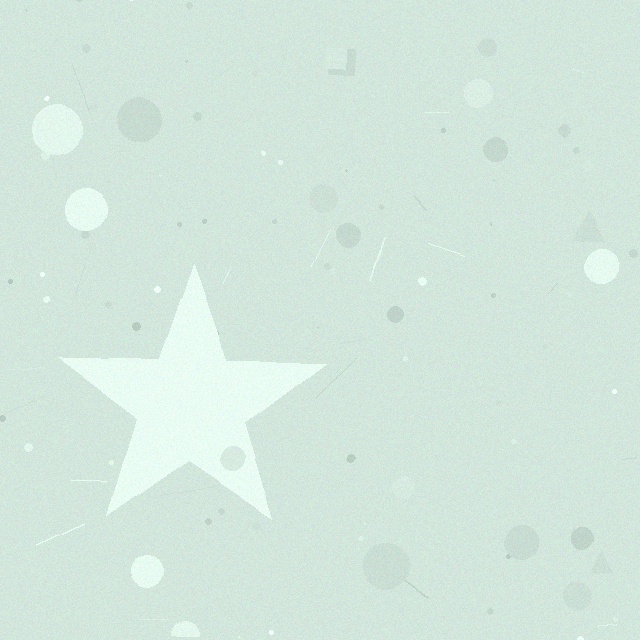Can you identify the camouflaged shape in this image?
The camouflaged shape is a star.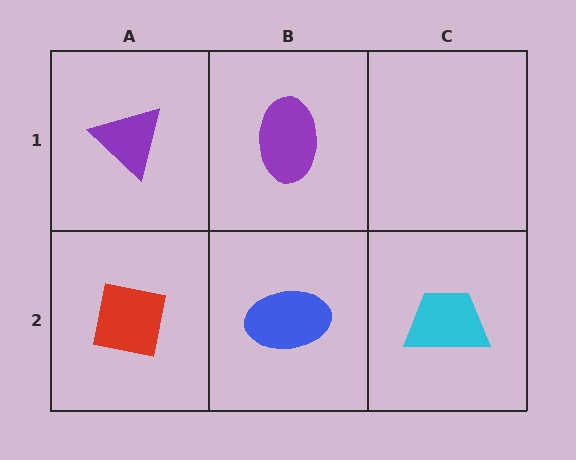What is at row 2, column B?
A blue ellipse.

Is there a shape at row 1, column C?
No, that cell is empty.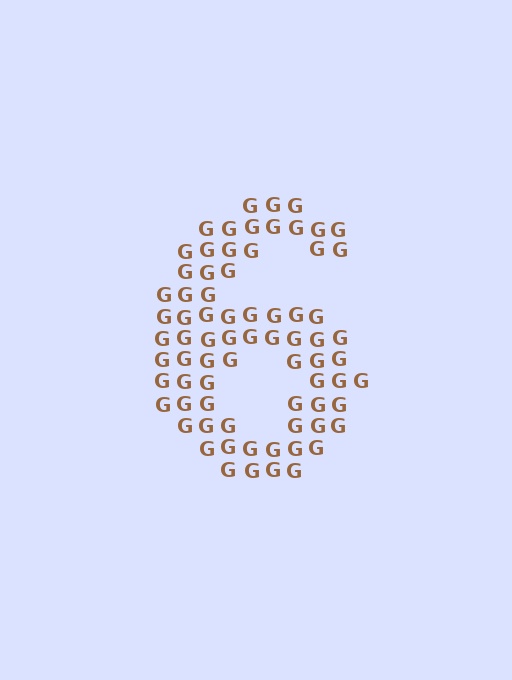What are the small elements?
The small elements are letter G's.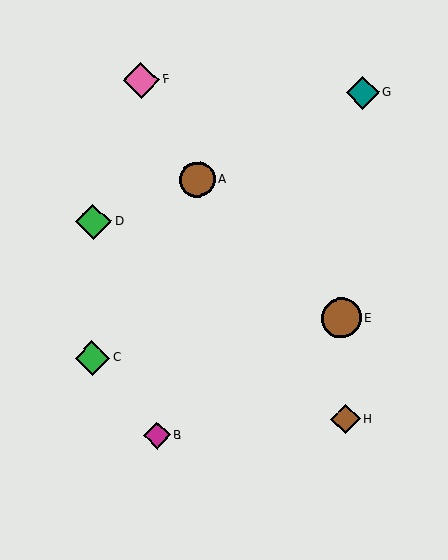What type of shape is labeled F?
Shape F is a pink diamond.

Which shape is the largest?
The brown circle (labeled E) is the largest.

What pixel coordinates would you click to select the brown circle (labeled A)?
Click at (197, 179) to select the brown circle A.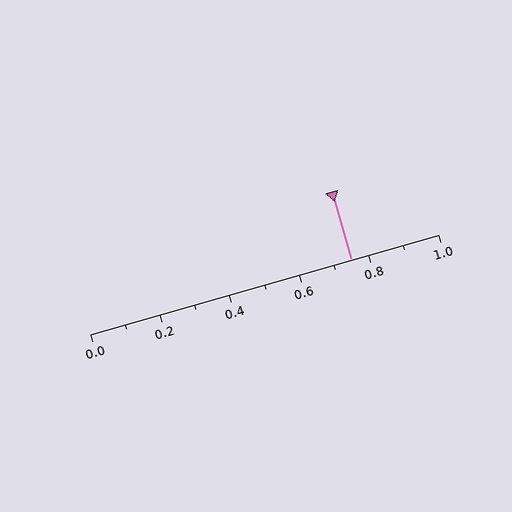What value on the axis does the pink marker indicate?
The marker indicates approximately 0.75.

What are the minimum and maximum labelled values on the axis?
The axis runs from 0.0 to 1.0.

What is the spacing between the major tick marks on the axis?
The major ticks are spaced 0.2 apart.